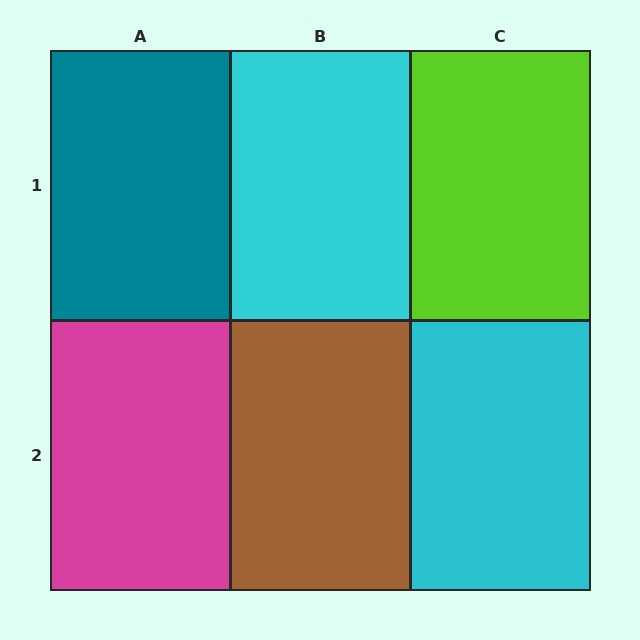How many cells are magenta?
1 cell is magenta.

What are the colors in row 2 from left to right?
Magenta, brown, cyan.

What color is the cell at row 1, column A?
Teal.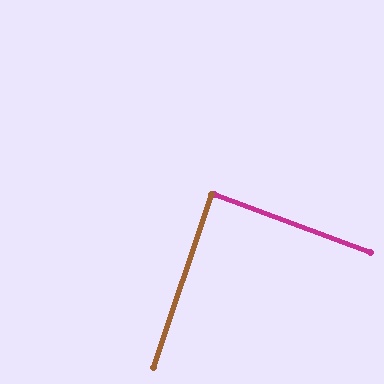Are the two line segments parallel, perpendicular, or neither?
Perpendicular — they meet at approximately 88°.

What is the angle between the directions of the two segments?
Approximately 88 degrees.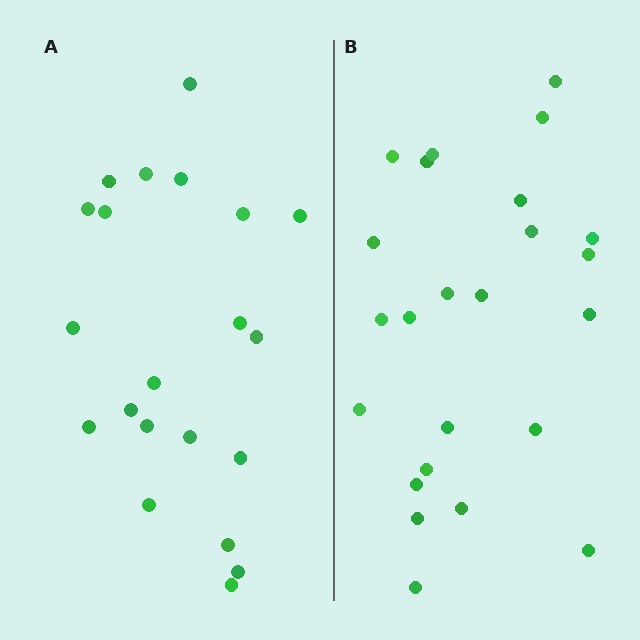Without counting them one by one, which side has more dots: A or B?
Region B (the right region) has more dots.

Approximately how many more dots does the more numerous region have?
Region B has just a few more — roughly 2 or 3 more dots than region A.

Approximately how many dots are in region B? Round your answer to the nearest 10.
About 20 dots. (The exact count is 24, which rounds to 20.)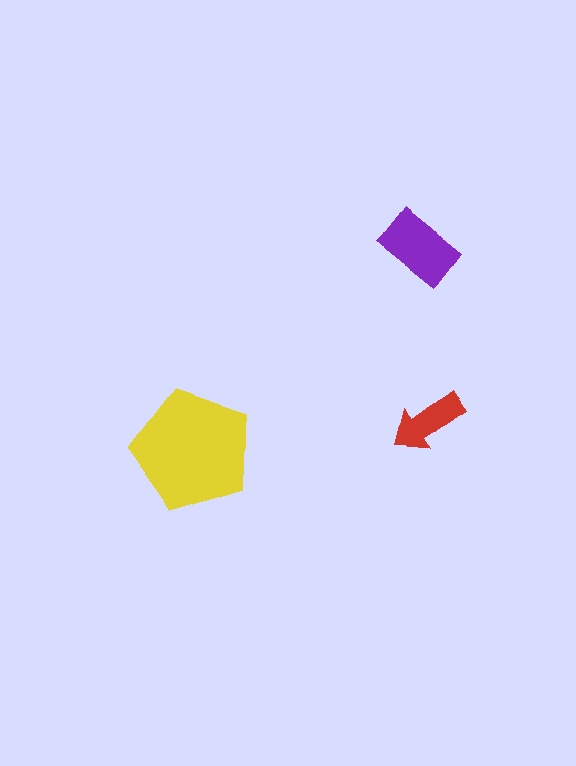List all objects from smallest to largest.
The red arrow, the purple rectangle, the yellow pentagon.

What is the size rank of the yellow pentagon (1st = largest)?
1st.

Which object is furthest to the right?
The red arrow is rightmost.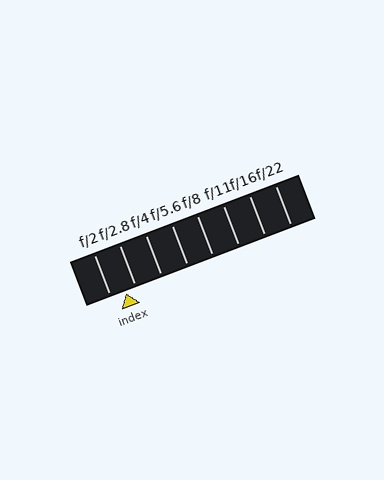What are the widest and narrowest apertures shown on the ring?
The widest aperture shown is f/2 and the narrowest is f/22.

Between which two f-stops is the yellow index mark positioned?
The index mark is between f/2 and f/2.8.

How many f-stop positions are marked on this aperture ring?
There are 8 f-stop positions marked.